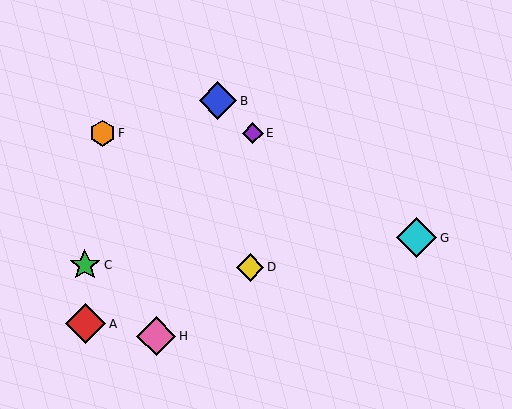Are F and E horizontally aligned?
Yes, both are at y≈133.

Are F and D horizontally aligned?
No, F is at y≈133 and D is at y≈267.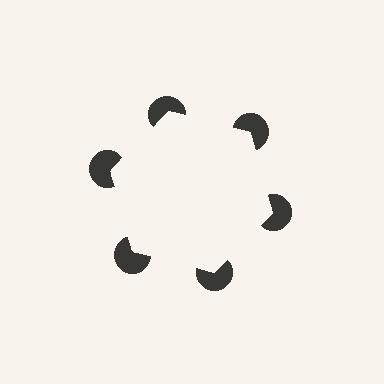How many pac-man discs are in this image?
There are 6 — one at each vertex of the illusory hexagon.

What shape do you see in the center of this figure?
An illusory hexagon — its edges are inferred from the aligned wedge cuts in the pac-man discs, not physically drawn.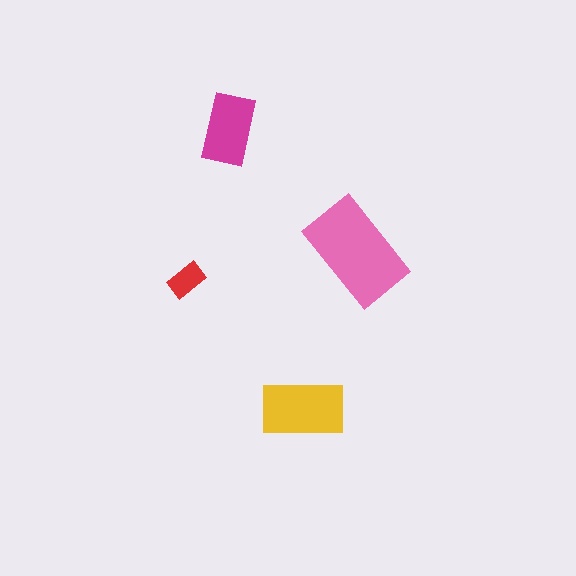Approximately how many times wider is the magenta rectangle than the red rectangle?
About 2 times wider.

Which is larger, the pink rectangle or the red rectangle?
The pink one.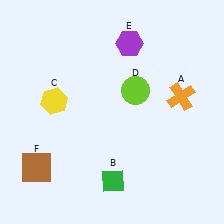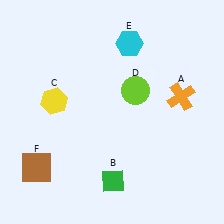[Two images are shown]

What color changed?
The hexagon (E) changed from purple in Image 1 to cyan in Image 2.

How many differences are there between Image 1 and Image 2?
There is 1 difference between the two images.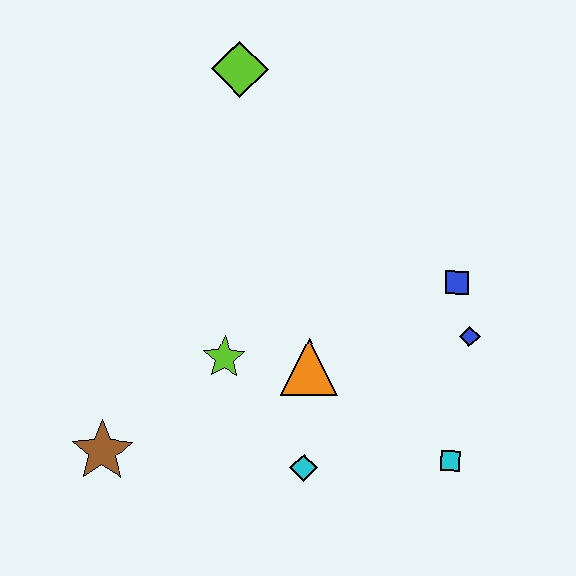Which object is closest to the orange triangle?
The lime star is closest to the orange triangle.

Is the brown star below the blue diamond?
Yes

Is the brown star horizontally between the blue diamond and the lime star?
No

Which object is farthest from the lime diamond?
The cyan square is farthest from the lime diamond.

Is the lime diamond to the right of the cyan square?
No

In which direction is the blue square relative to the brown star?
The blue square is to the right of the brown star.